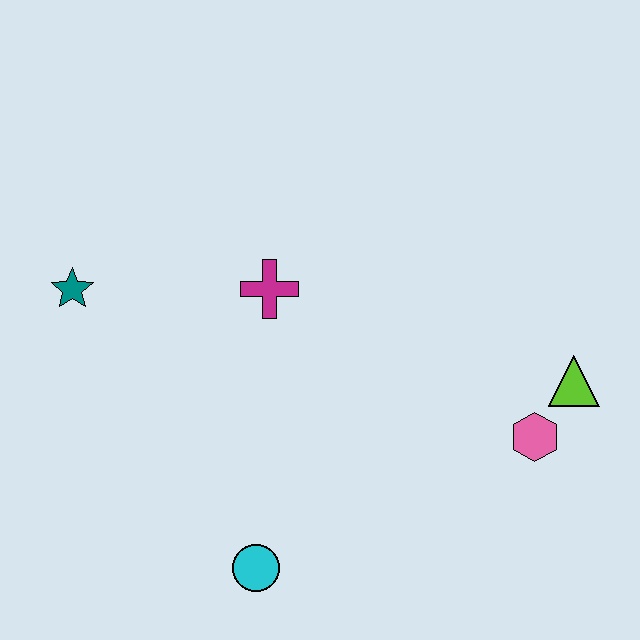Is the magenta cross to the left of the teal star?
No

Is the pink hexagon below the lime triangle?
Yes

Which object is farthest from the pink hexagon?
The teal star is farthest from the pink hexagon.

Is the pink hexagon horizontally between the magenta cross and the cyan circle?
No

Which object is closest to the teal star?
The magenta cross is closest to the teal star.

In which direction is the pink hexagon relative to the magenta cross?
The pink hexagon is to the right of the magenta cross.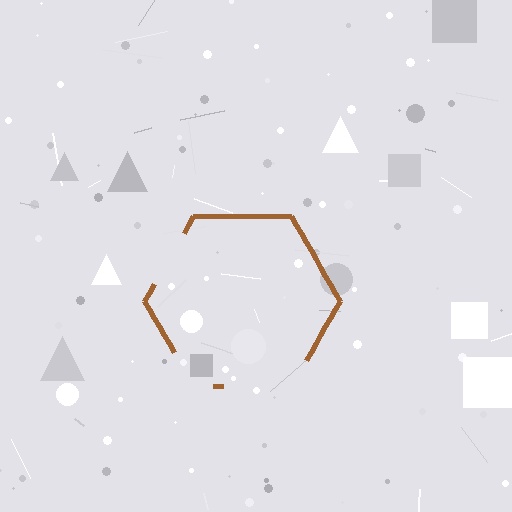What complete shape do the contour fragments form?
The contour fragments form a hexagon.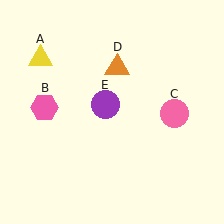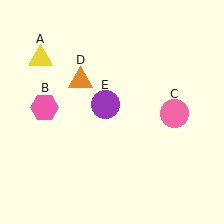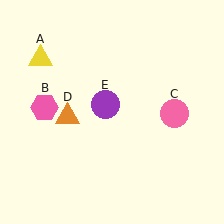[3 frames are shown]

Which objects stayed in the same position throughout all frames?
Yellow triangle (object A) and pink hexagon (object B) and pink circle (object C) and purple circle (object E) remained stationary.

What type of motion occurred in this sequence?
The orange triangle (object D) rotated counterclockwise around the center of the scene.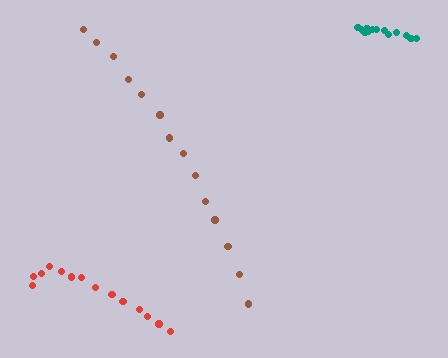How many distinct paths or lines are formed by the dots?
There are 3 distinct paths.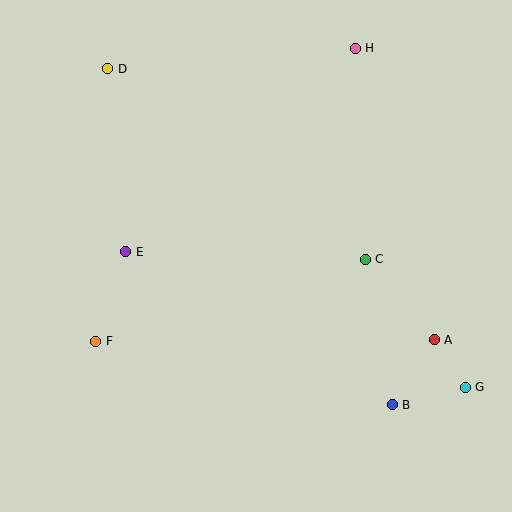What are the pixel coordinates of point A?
Point A is at (434, 340).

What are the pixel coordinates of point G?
Point G is at (465, 387).